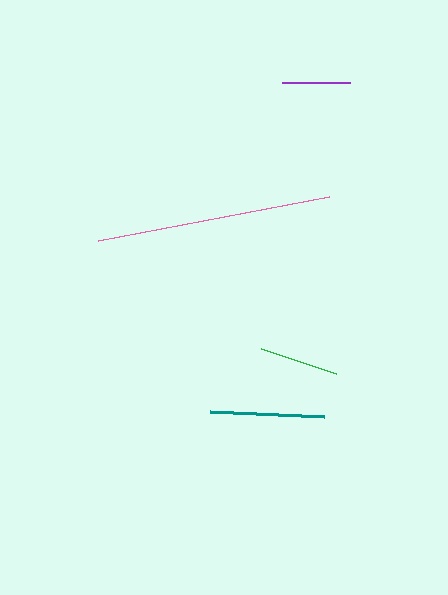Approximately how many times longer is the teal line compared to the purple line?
The teal line is approximately 1.7 times the length of the purple line.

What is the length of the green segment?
The green segment is approximately 79 pixels long.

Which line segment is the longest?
The pink line is the longest at approximately 236 pixels.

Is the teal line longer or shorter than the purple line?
The teal line is longer than the purple line.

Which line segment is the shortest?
The purple line is the shortest at approximately 68 pixels.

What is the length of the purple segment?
The purple segment is approximately 68 pixels long.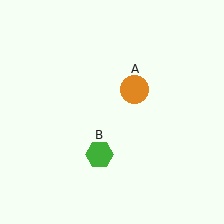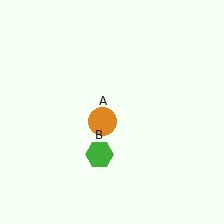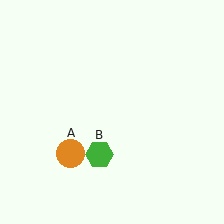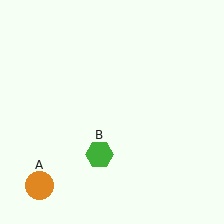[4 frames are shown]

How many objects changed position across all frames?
1 object changed position: orange circle (object A).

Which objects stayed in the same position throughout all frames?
Green hexagon (object B) remained stationary.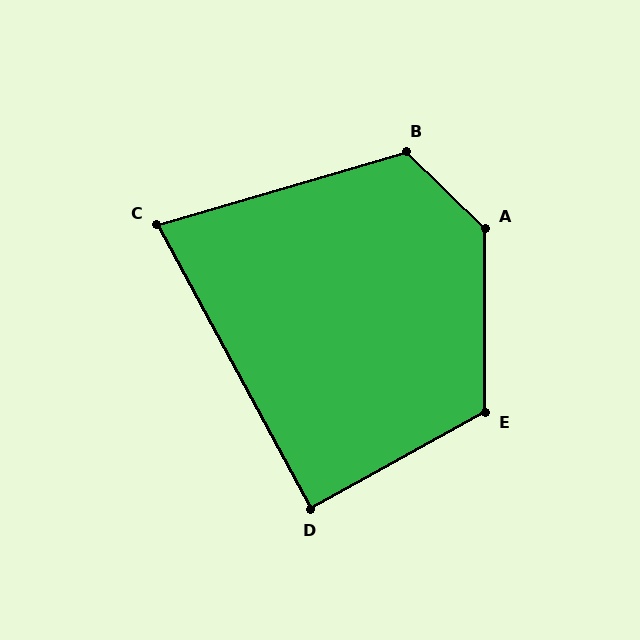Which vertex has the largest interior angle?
A, at approximately 134 degrees.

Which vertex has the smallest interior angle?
C, at approximately 78 degrees.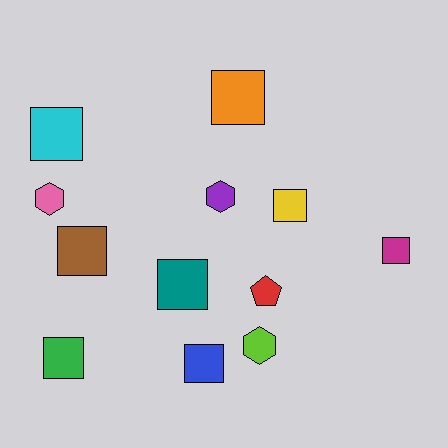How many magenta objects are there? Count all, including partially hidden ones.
There is 1 magenta object.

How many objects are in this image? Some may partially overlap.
There are 12 objects.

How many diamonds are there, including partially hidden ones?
There are no diamonds.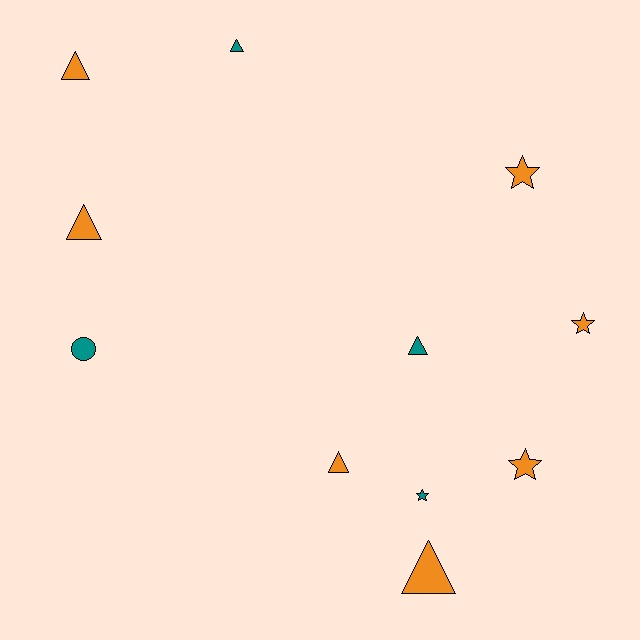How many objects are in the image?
There are 11 objects.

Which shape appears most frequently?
Triangle, with 6 objects.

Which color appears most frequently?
Orange, with 7 objects.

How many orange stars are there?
There are 3 orange stars.